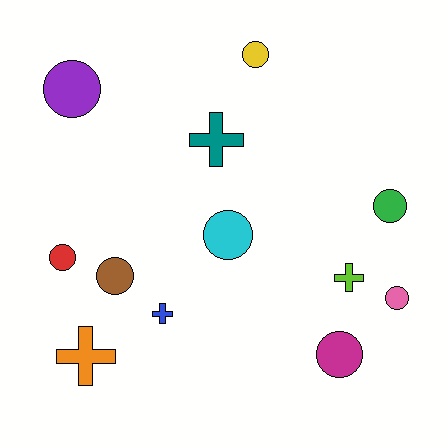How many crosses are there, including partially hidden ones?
There are 4 crosses.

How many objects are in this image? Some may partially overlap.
There are 12 objects.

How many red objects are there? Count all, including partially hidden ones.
There is 1 red object.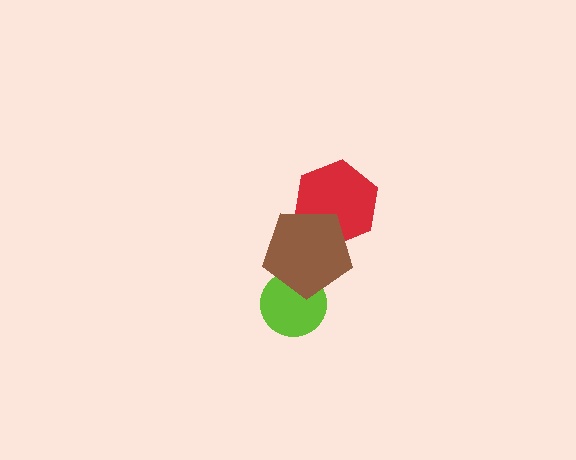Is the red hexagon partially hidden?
Yes, it is partially covered by another shape.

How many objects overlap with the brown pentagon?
2 objects overlap with the brown pentagon.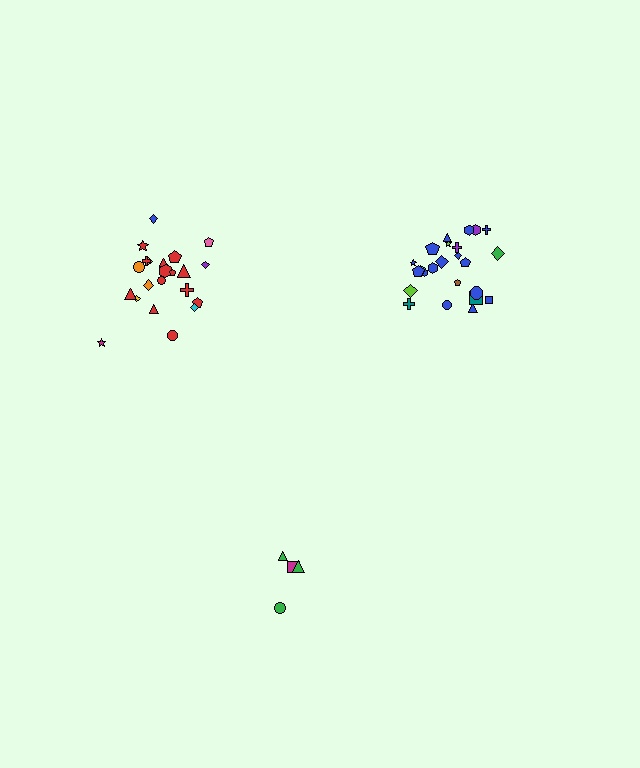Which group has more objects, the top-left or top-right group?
The top-right group.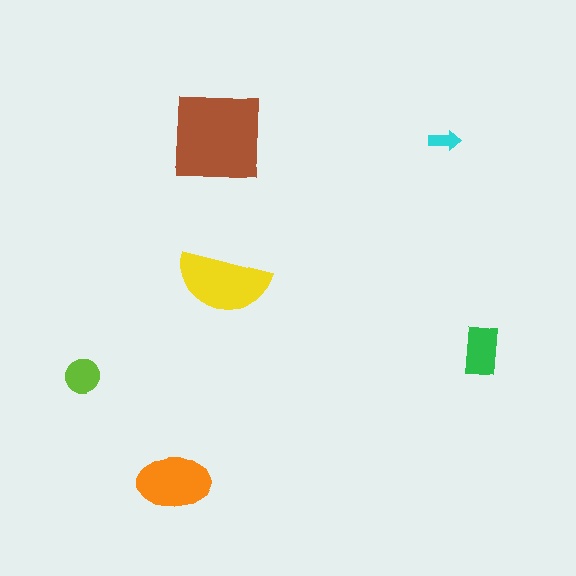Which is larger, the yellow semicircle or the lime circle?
The yellow semicircle.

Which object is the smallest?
The cyan arrow.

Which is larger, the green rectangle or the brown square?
The brown square.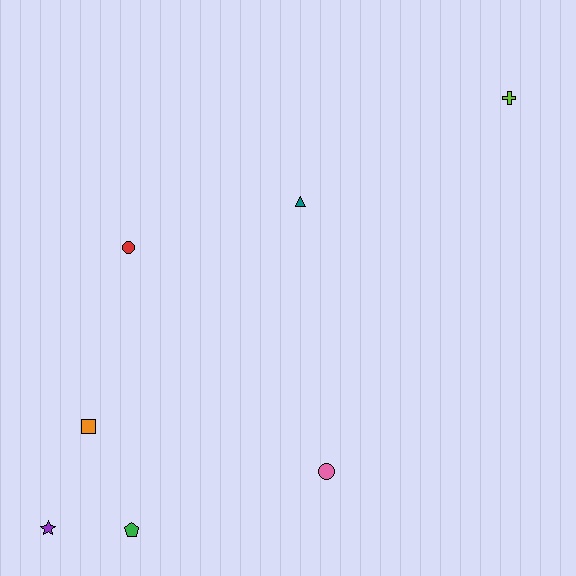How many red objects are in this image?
There is 1 red object.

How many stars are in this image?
There is 1 star.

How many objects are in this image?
There are 7 objects.